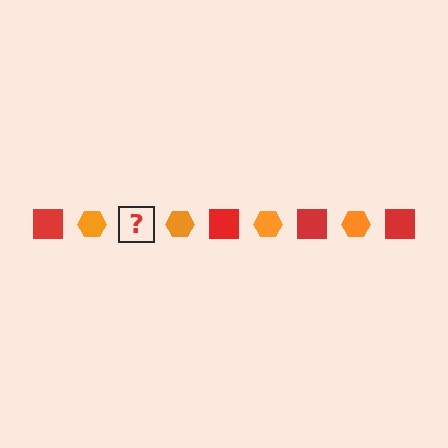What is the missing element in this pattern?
The missing element is a red square.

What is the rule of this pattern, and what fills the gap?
The rule is that the pattern alternates between red square and orange hexagon. The gap should be filled with a red square.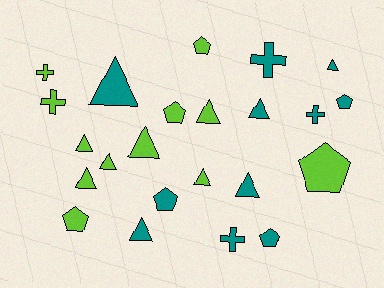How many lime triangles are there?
There are 6 lime triangles.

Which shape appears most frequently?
Triangle, with 11 objects.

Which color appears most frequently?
Lime, with 12 objects.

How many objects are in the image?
There are 23 objects.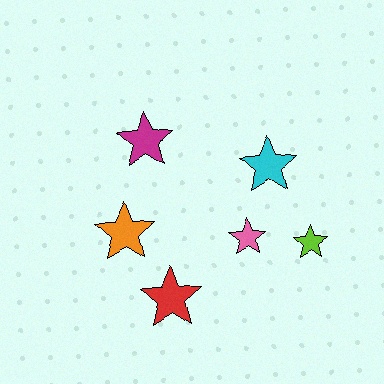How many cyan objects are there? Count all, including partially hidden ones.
There is 1 cyan object.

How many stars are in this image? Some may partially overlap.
There are 6 stars.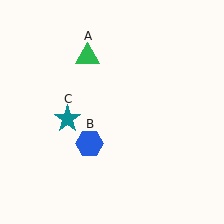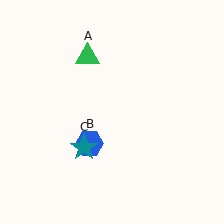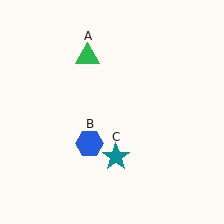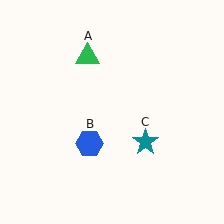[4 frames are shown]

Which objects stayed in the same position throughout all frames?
Green triangle (object A) and blue hexagon (object B) remained stationary.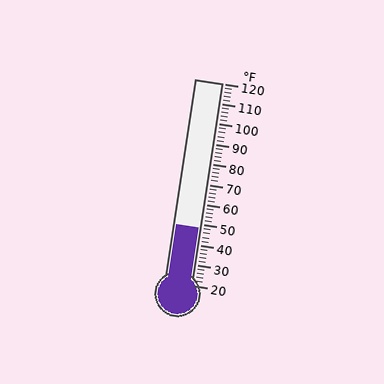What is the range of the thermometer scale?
The thermometer scale ranges from 20°F to 120°F.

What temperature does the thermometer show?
The thermometer shows approximately 48°F.